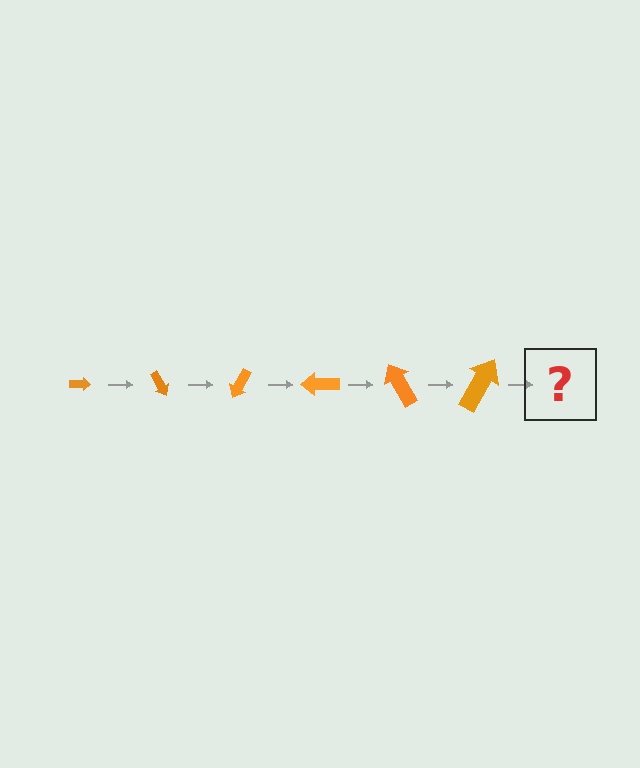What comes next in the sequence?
The next element should be an arrow, larger than the previous one and rotated 360 degrees from the start.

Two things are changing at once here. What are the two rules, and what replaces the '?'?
The two rules are that the arrow grows larger each step and it rotates 60 degrees each step. The '?' should be an arrow, larger than the previous one and rotated 360 degrees from the start.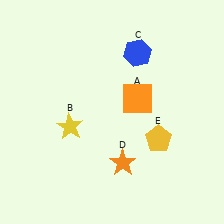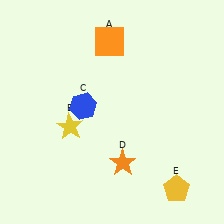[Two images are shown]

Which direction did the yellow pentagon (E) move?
The yellow pentagon (E) moved down.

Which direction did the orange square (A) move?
The orange square (A) moved up.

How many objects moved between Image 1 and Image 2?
3 objects moved between the two images.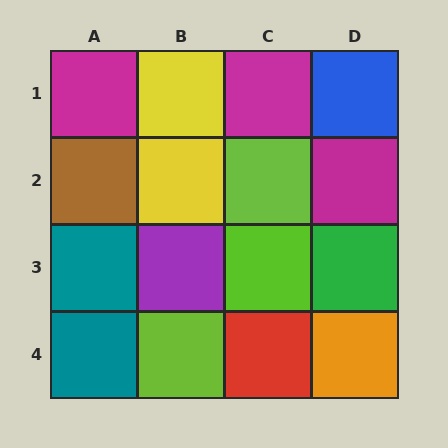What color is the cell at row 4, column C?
Red.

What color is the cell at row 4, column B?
Lime.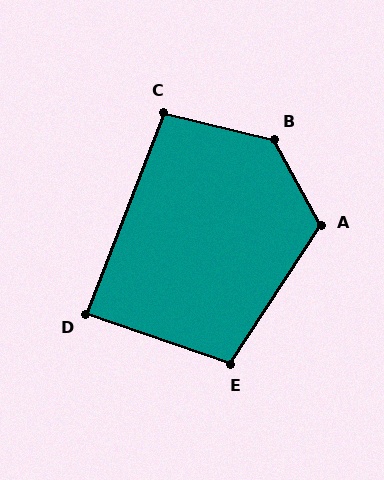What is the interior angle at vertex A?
Approximately 118 degrees (obtuse).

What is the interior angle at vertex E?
Approximately 104 degrees (obtuse).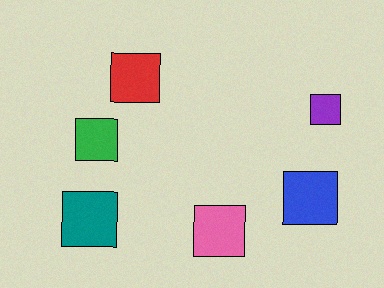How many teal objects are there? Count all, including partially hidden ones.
There is 1 teal object.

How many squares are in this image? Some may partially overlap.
There are 6 squares.